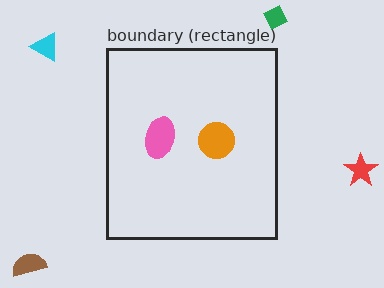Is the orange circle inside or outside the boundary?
Inside.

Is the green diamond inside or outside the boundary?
Outside.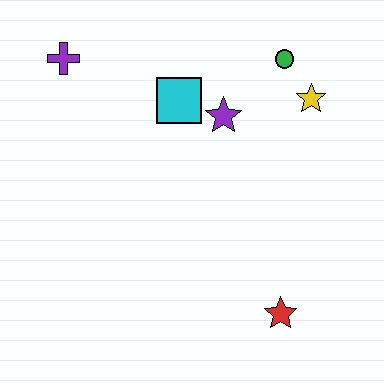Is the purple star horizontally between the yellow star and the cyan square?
Yes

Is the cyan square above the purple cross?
No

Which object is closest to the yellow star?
The green circle is closest to the yellow star.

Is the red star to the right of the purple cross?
Yes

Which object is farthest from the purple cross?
The red star is farthest from the purple cross.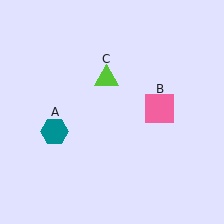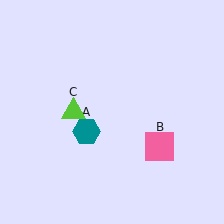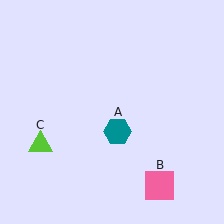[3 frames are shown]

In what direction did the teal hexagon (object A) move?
The teal hexagon (object A) moved right.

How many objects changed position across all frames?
3 objects changed position: teal hexagon (object A), pink square (object B), lime triangle (object C).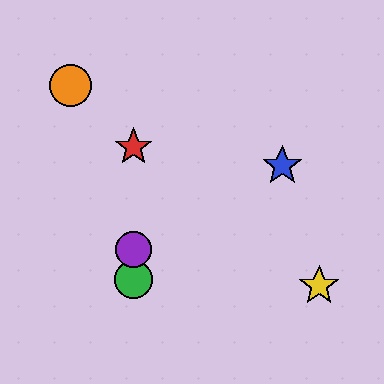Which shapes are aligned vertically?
The red star, the green circle, the purple circle are aligned vertically.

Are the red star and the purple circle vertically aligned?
Yes, both are at x≈133.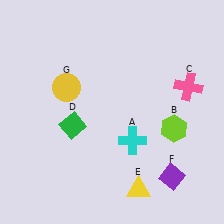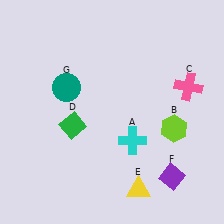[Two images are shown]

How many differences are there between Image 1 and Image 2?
There is 1 difference between the two images.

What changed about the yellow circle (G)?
In Image 1, G is yellow. In Image 2, it changed to teal.